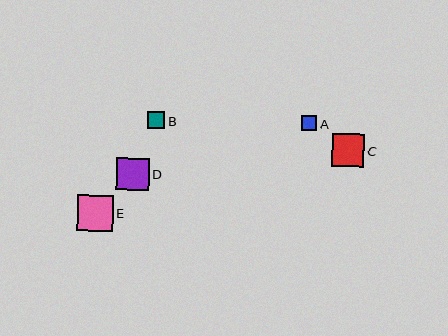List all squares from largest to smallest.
From largest to smallest: E, C, D, B, A.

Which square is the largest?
Square E is the largest with a size of approximately 35 pixels.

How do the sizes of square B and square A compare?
Square B and square A are approximately the same size.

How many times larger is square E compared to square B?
Square E is approximately 2.1 times the size of square B.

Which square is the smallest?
Square A is the smallest with a size of approximately 15 pixels.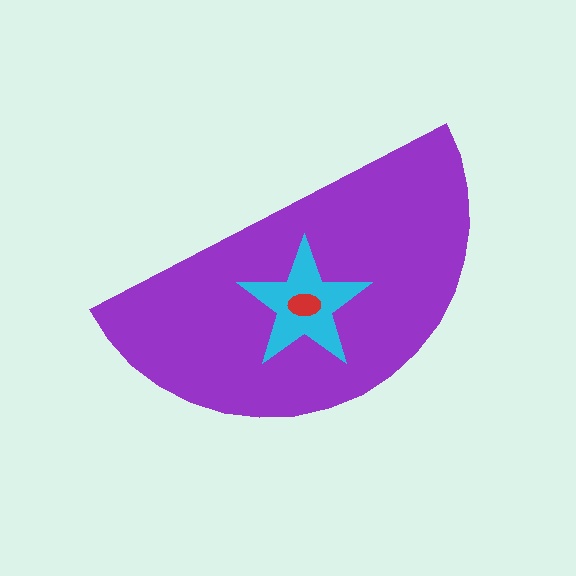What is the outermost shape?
The purple semicircle.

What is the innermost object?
The red ellipse.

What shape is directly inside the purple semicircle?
The cyan star.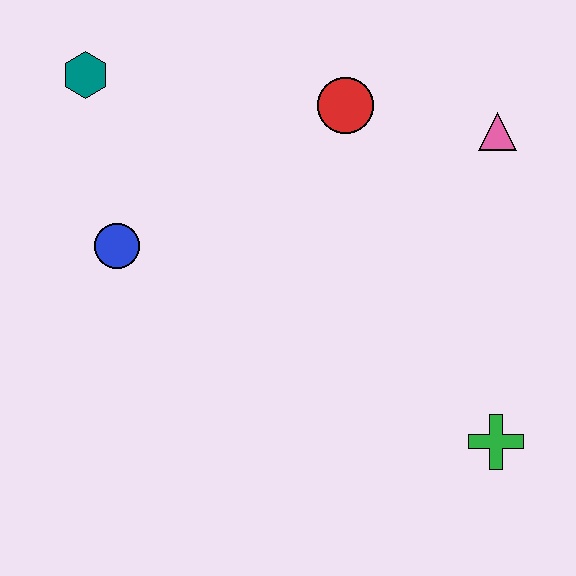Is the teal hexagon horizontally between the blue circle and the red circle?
No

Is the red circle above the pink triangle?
Yes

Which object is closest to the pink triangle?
The red circle is closest to the pink triangle.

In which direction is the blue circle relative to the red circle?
The blue circle is to the left of the red circle.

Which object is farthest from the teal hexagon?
The green cross is farthest from the teal hexagon.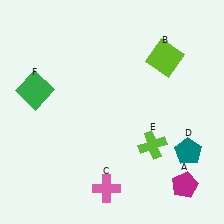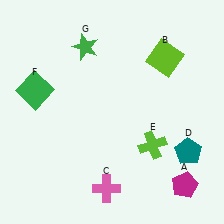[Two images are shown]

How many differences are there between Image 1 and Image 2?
There is 1 difference between the two images.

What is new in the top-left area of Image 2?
A green star (G) was added in the top-left area of Image 2.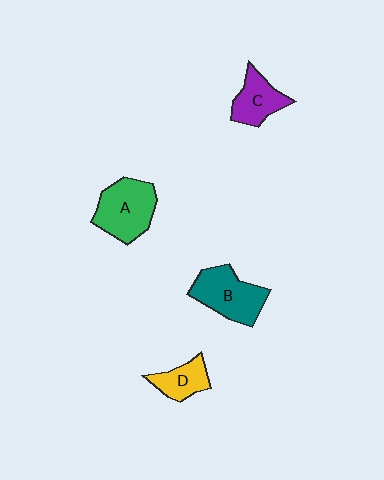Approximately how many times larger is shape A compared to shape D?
Approximately 1.8 times.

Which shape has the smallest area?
Shape D (yellow).